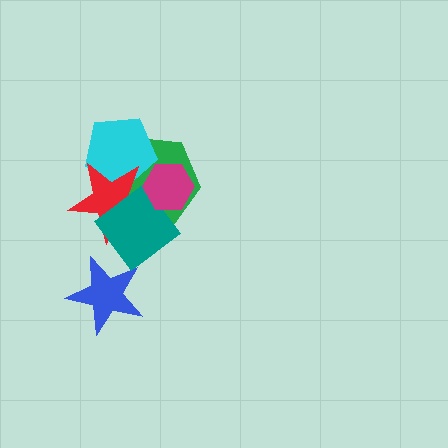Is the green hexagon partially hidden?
Yes, it is partially covered by another shape.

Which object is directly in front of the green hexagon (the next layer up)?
The cyan pentagon is directly in front of the green hexagon.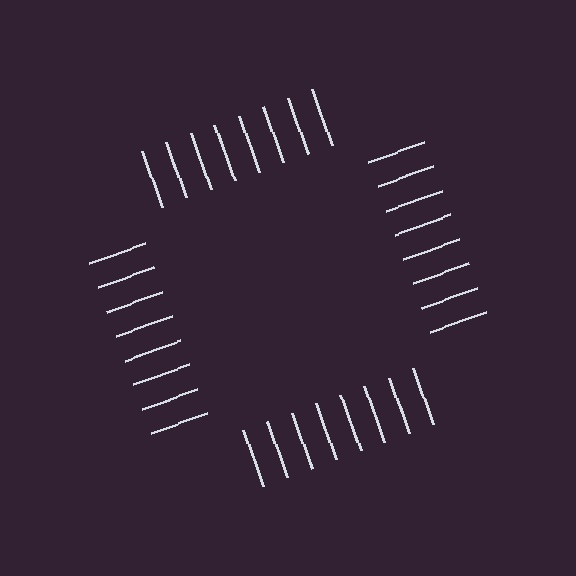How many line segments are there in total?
32 — 8 along each of the 4 edges.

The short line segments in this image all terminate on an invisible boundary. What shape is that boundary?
An illusory square — the line segments terminate on its edges but no continuous stroke is drawn.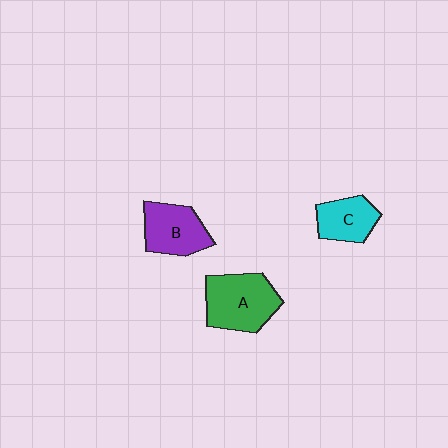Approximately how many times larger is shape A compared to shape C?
Approximately 1.5 times.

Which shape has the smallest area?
Shape C (cyan).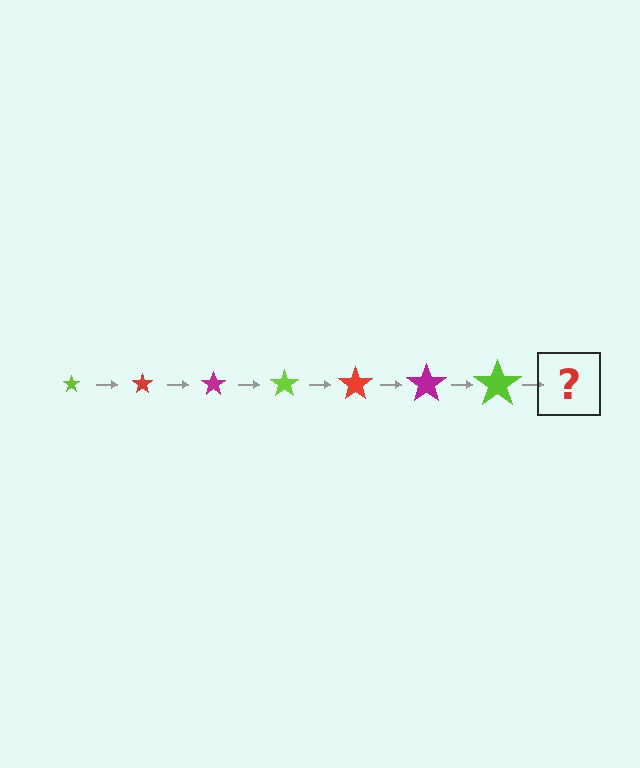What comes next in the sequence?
The next element should be a red star, larger than the previous one.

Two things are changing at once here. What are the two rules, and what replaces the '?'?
The two rules are that the star grows larger each step and the color cycles through lime, red, and magenta. The '?' should be a red star, larger than the previous one.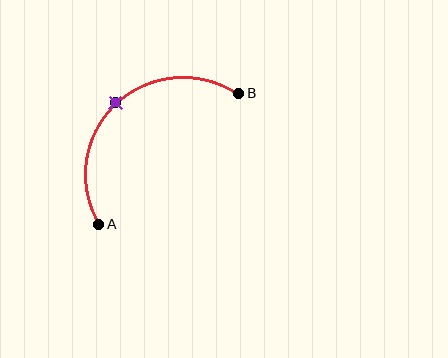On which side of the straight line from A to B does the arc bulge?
The arc bulges above and to the left of the straight line connecting A and B.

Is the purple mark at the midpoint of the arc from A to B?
Yes. The purple mark lies on the arc at equal arc-length from both A and B — it is the arc midpoint.